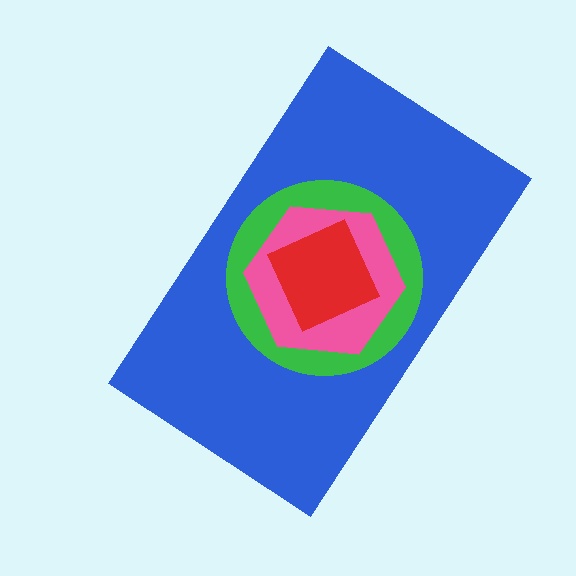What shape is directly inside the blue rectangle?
The green circle.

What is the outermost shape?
The blue rectangle.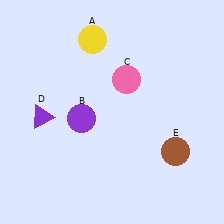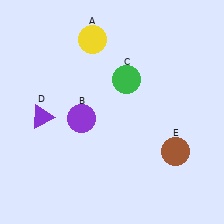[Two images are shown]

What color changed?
The circle (C) changed from pink in Image 1 to green in Image 2.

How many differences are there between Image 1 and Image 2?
There is 1 difference between the two images.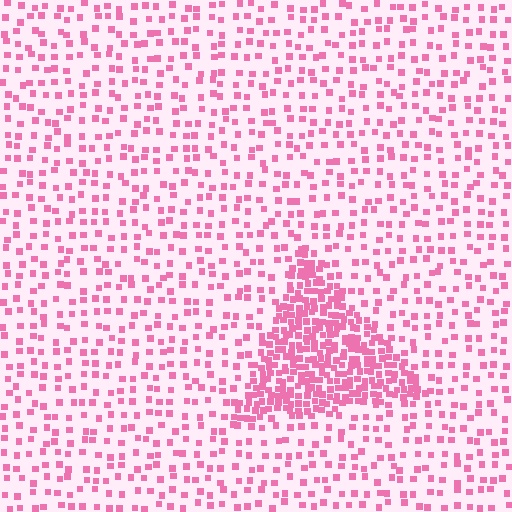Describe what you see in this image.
The image contains small pink elements arranged at two different densities. A triangle-shaped region is visible where the elements are more densely packed than the surrounding area.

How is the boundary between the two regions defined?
The boundary is defined by a change in element density (approximately 3.0x ratio). All elements are the same color, size, and shape.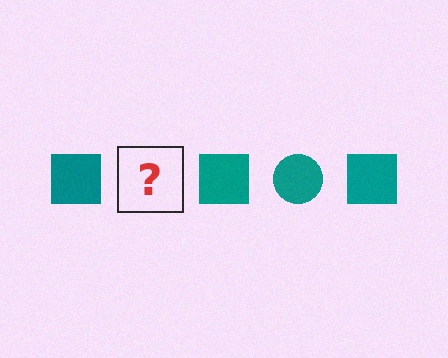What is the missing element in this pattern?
The missing element is a teal circle.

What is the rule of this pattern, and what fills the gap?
The rule is that the pattern cycles through square, circle shapes in teal. The gap should be filled with a teal circle.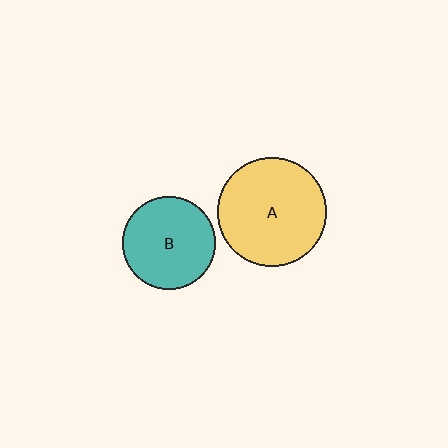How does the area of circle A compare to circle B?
Approximately 1.4 times.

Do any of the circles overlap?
No, none of the circles overlap.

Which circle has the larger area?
Circle A (yellow).